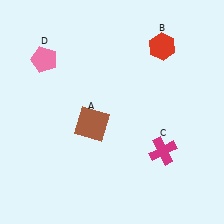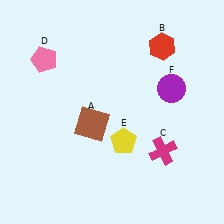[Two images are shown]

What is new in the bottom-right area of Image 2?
A yellow pentagon (E) was added in the bottom-right area of Image 2.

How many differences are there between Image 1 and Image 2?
There are 2 differences between the two images.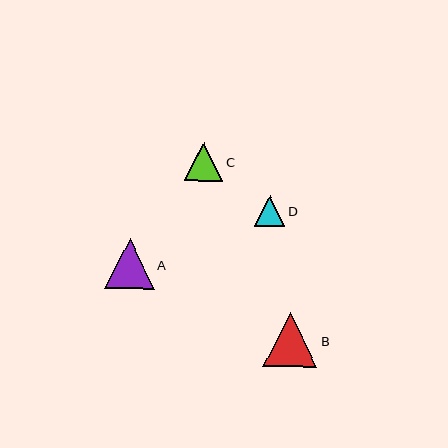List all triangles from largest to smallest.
From largest to smallest: B, A, C, D.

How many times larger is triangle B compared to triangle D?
Triangle B is approximately 1.8 times the size of triangle D.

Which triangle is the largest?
Triangle B is the largest with a size of approximately 54 pixels.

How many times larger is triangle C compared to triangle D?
Triangle C is approximately 1.2 times the size of triangle D.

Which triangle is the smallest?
Triangle D is the smallest with a size of approximately 31 pixels.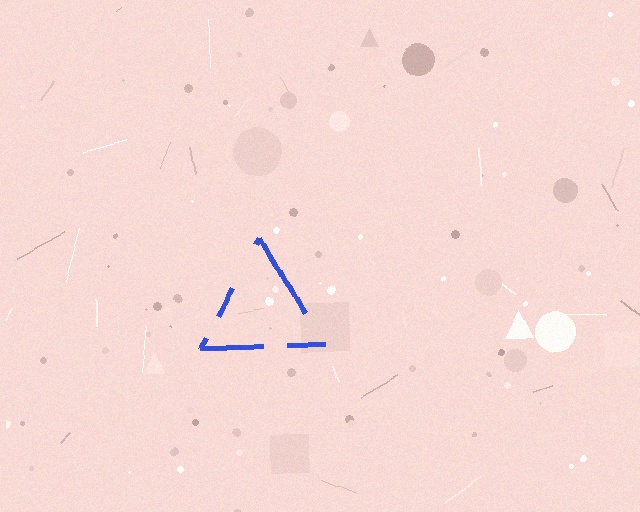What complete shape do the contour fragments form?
The contour fragments form a triangle.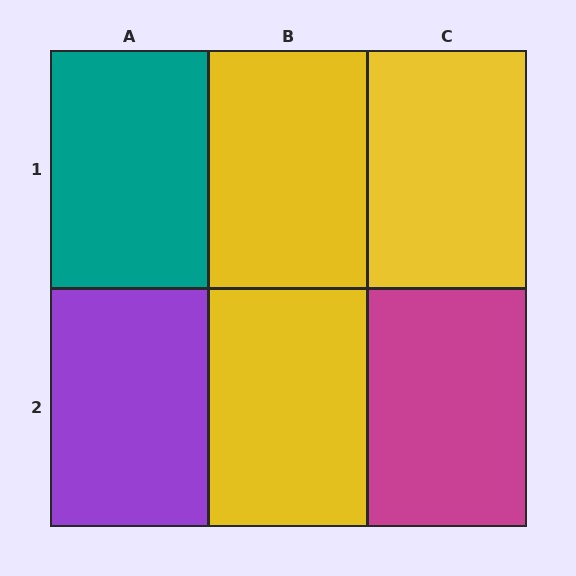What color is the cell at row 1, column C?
Yellow.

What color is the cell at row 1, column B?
Yellow.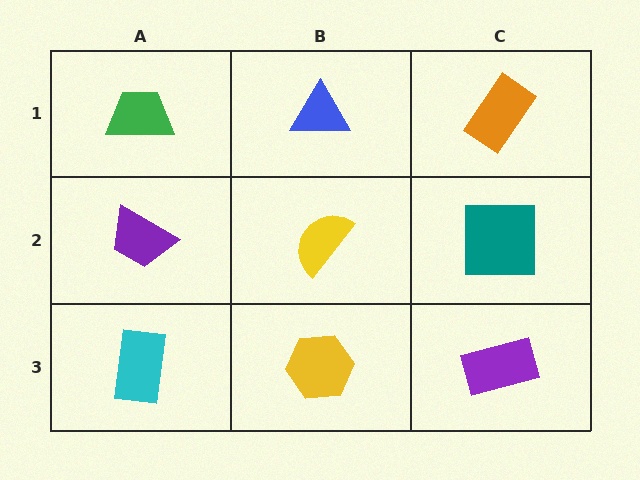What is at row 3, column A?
A cyan rectangle.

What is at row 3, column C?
A purple rectangle.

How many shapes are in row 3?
3 shapes.